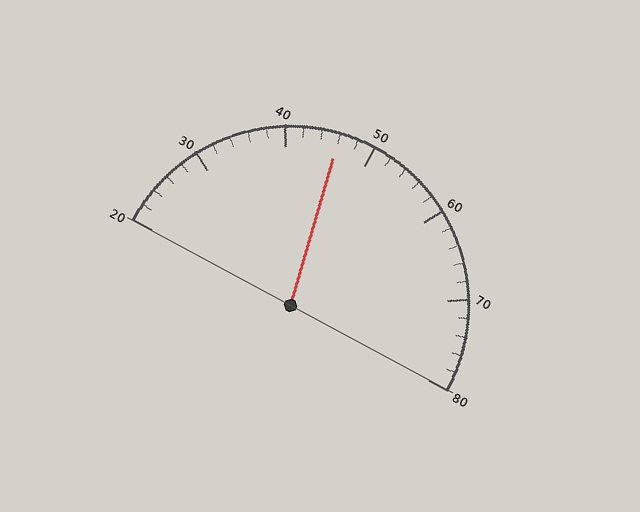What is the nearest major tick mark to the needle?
The nearest major tick mark is 50.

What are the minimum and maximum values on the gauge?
The gauge ranges from 20 to 80.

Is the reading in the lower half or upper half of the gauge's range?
The reading is in the lower half of the range (20 to 80).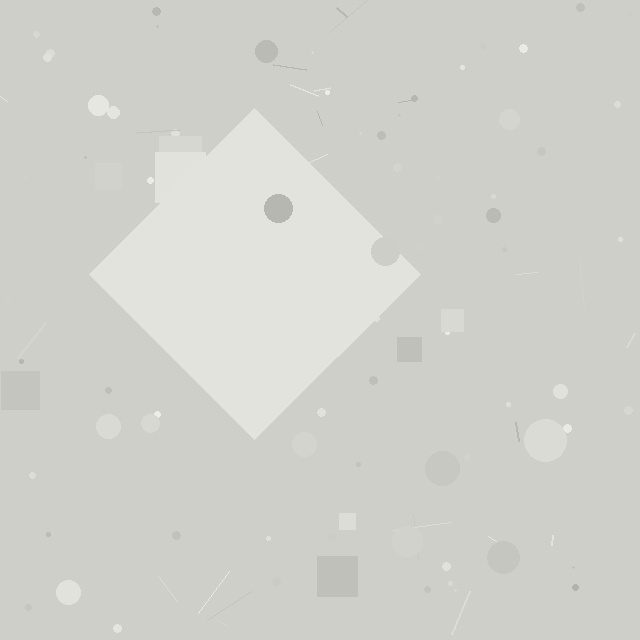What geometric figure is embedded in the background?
A diamond is embedded in the background.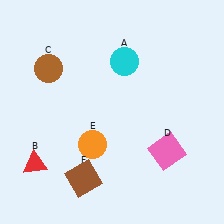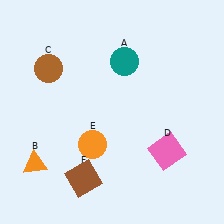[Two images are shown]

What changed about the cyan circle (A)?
In Image 1, A is cyan. In Image 2, it changed to teal.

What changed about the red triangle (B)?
In Image 1, B is red. In Image 2, it changed to orange.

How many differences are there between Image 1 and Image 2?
There are 2 differences between the two images.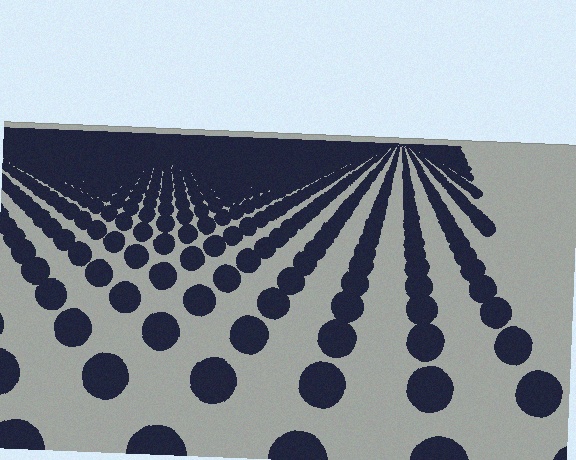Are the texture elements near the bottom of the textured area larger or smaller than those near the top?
Larger. Near the bottom, elements are closer to the viewer and appear at a bigger on-screen size.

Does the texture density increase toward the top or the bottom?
Density increases toward the top.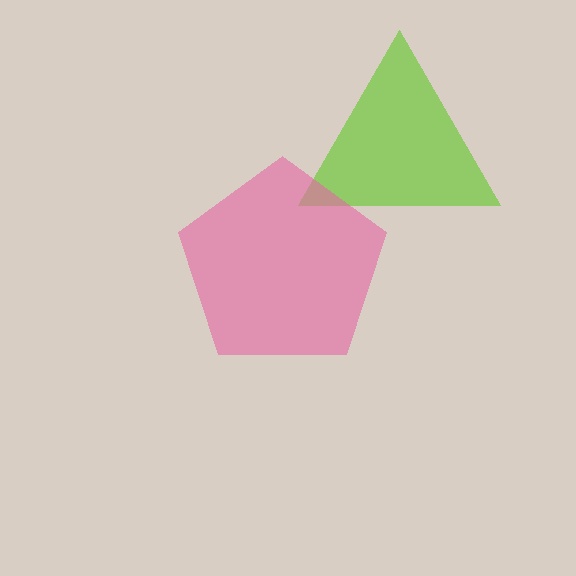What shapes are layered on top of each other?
The layered shapes are: a lime triangle, a pink pentagon.